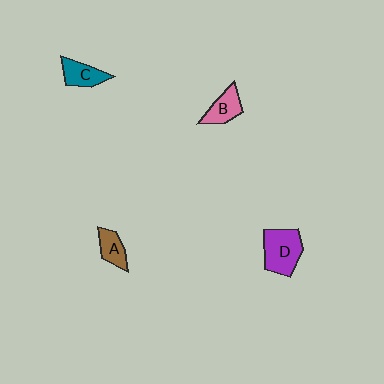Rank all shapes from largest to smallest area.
From largest to smallest: D (purple), B (pink), C (teal), A (brown).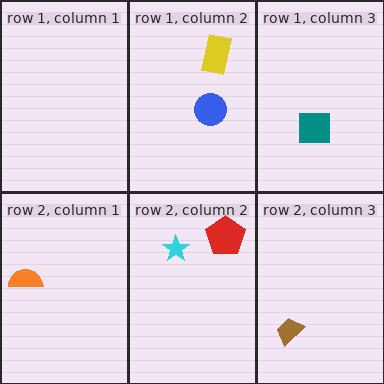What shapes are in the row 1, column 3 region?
The teal square.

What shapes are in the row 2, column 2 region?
The red pentagon, the cyan star.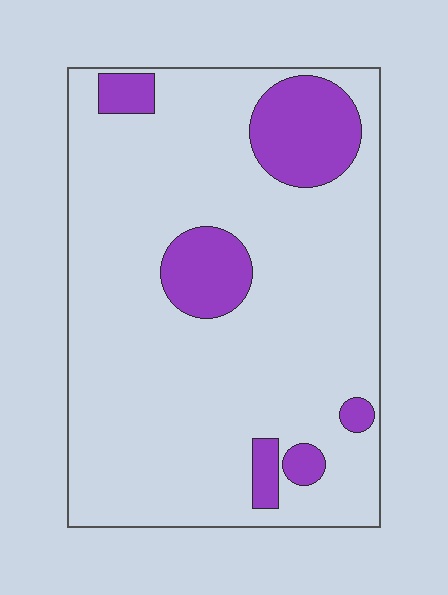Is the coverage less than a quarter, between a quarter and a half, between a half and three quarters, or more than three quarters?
Less than a quarter.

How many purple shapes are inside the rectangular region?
6.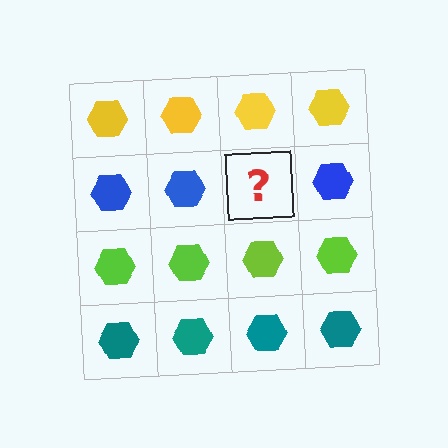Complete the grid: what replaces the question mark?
The question mark should be replaced with a blue hexagon.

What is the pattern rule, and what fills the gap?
The rule is that each row has a consistent color. The gap should be filled with a blue hexagon.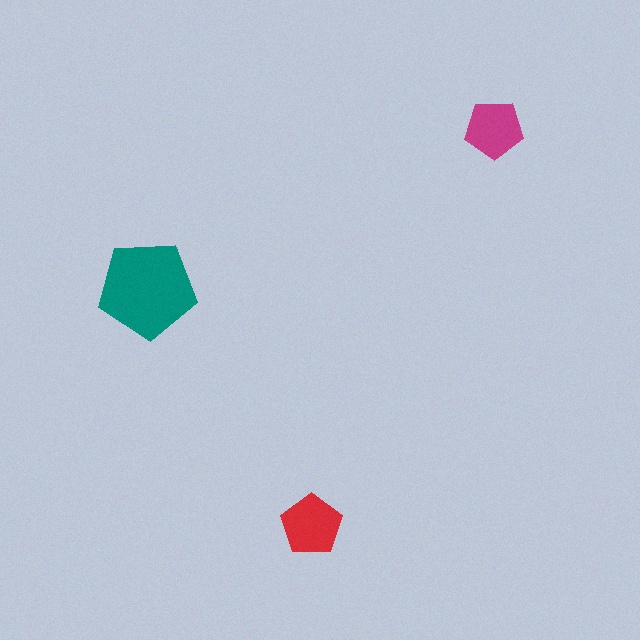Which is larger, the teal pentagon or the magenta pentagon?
The teal one.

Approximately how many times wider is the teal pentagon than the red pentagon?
About 1.5 times wider.